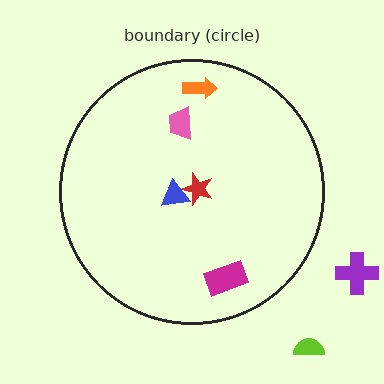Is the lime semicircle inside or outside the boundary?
Outside.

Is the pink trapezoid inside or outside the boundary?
Inside.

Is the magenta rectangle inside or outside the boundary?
Inside.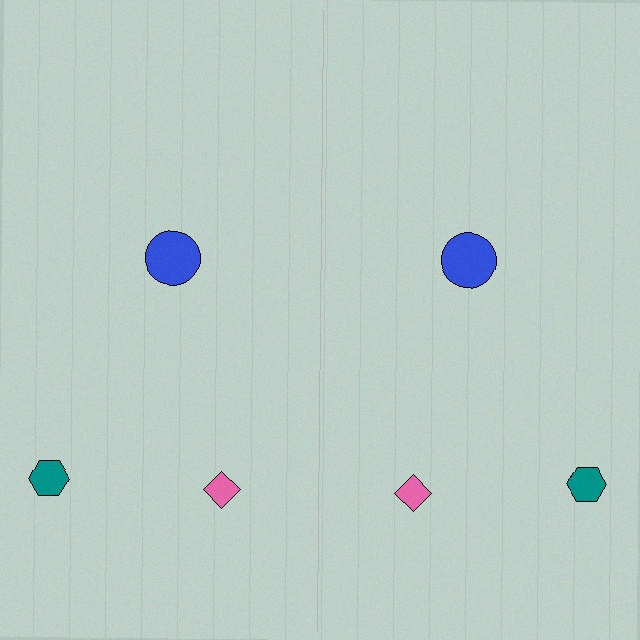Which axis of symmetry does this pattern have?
The pattern has a vertical axis of symmetry running through the center of the image.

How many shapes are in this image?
There are 6 shapes in this image.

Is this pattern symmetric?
Yes, this pattern has bilateral (reflection) symmetry.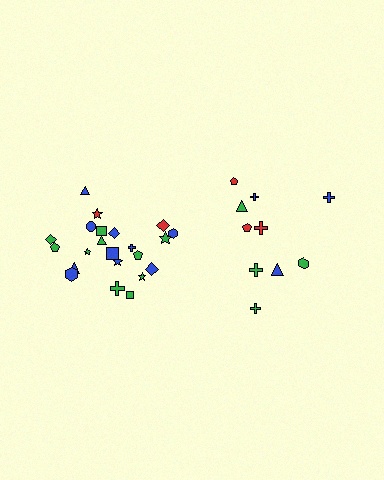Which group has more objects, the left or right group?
The left group.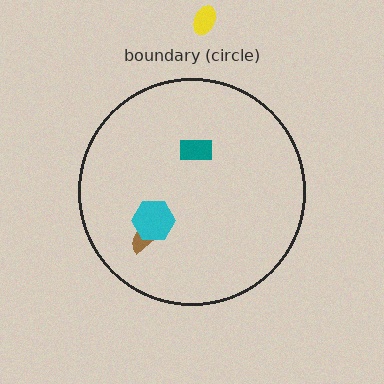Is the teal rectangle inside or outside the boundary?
Inside.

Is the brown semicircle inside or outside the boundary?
Inside.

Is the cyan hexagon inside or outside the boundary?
Inside.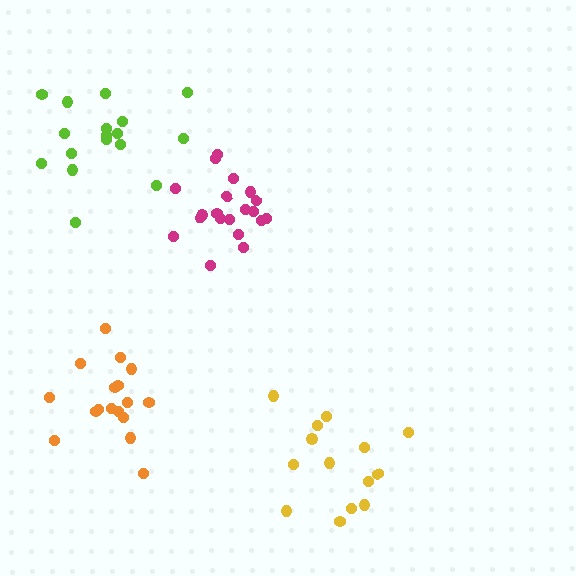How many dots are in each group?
Group 1: 20 dots, Group 2: 14 dots, Group 3: 17 dots, Group 4: 17 dots (68 total).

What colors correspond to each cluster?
The clusters are colored: magenta, yellow, orange, lime.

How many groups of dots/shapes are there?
There are 4 groups.